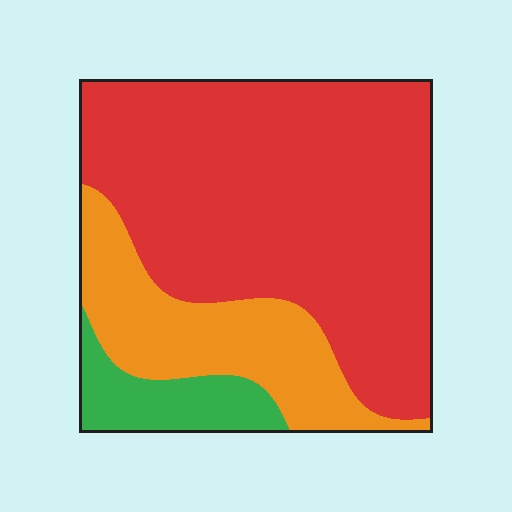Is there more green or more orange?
Orange.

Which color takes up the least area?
Green, at roughly 10%.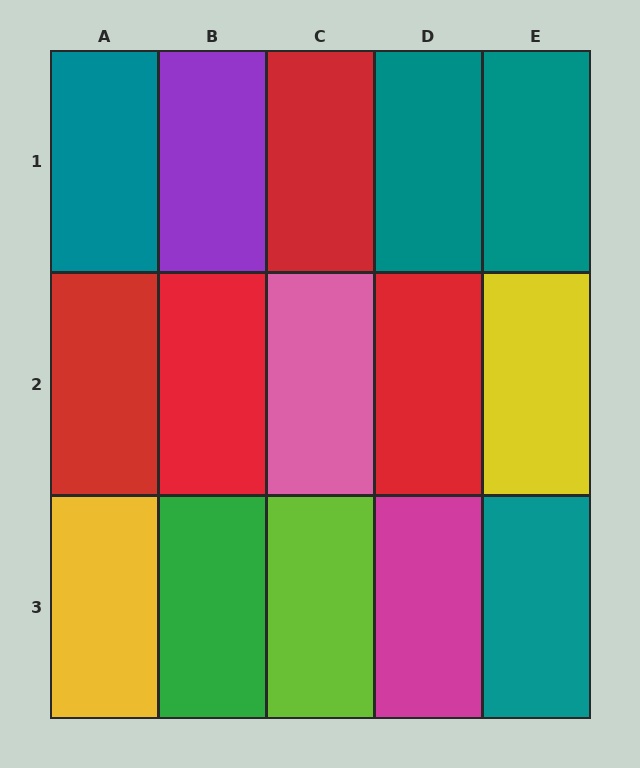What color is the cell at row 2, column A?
Red.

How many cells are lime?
1 cell is lime.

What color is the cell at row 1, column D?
Teal.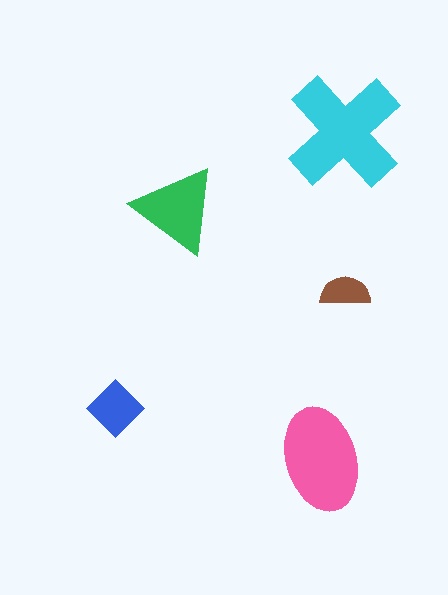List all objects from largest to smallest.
The cyan cross, the pink ellipse, the green triangle, the blue diamond, the brown semicircle.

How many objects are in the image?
There are 5 objects in the image.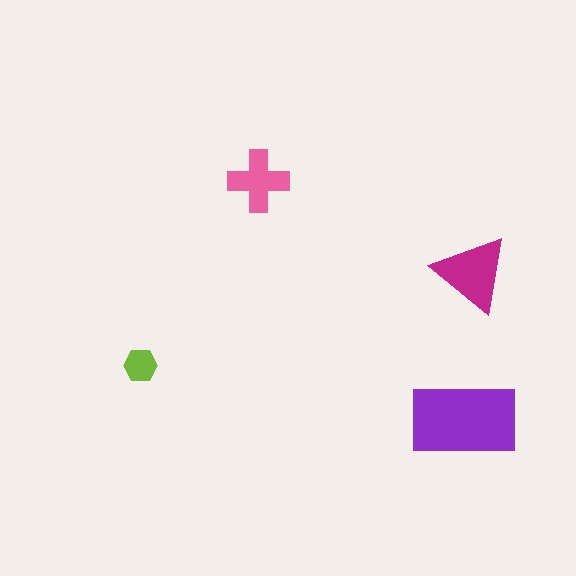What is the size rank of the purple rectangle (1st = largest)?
1st.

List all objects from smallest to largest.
The lime hexagon, the pink cross, the magenta triangle, the purple rectangle.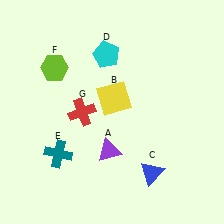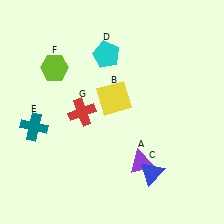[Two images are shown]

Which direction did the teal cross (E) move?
The teal cross (E) moved up.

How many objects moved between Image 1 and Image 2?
2 objects moved between the two images.